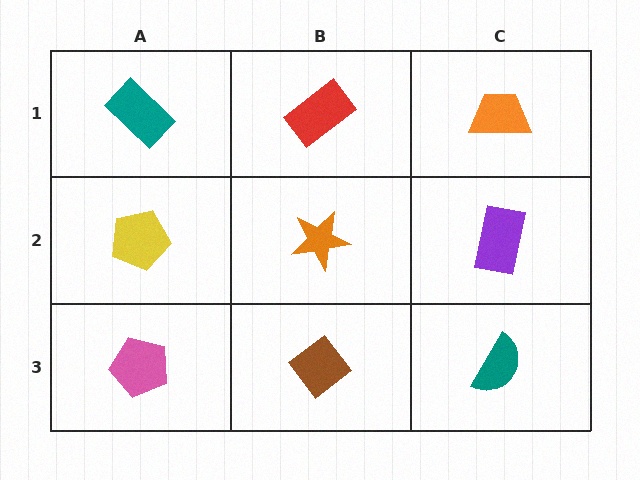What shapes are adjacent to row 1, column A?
A yellow pentagon (row 2, column A), a red rectangle (row 1, column B).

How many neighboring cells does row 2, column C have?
3.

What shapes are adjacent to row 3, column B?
An orange star (row 2, column B), a pink pentagon (row 3, column A), a teal semicircle (row 3, column C).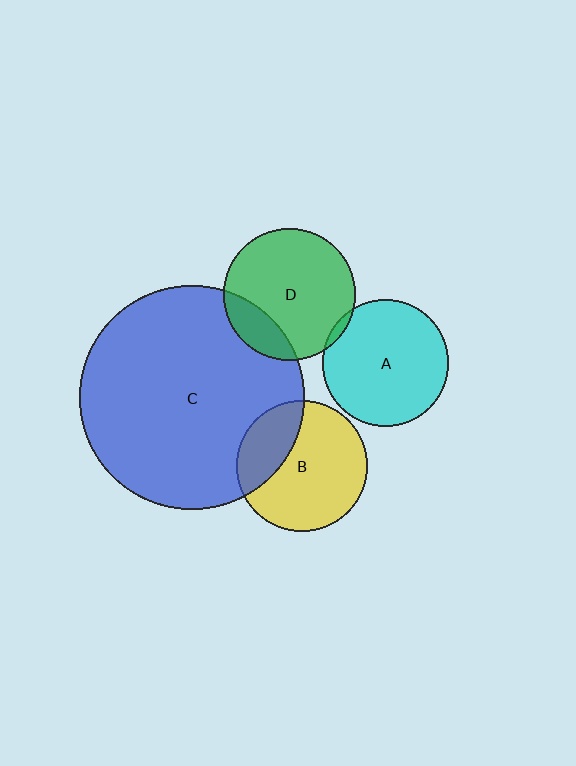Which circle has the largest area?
Circle C (blue).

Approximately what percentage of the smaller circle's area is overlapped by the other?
Approximately 5%.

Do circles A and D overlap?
Yes.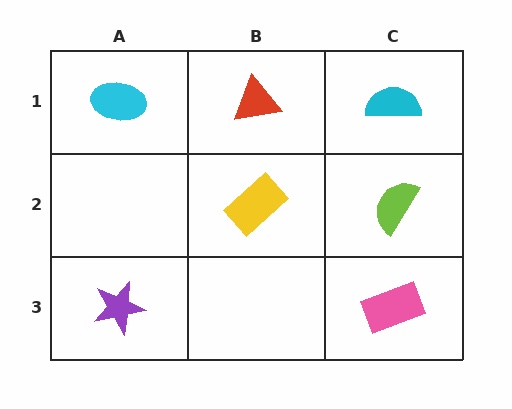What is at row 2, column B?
A yellow rectangle.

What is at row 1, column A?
A cyan ellipse.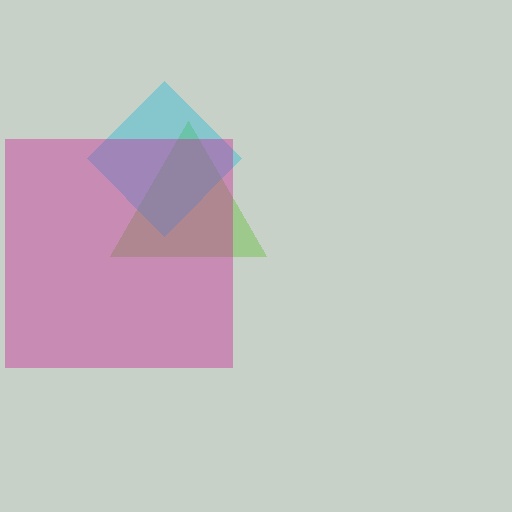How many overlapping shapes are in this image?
There are 3 overlapping shapes in the image.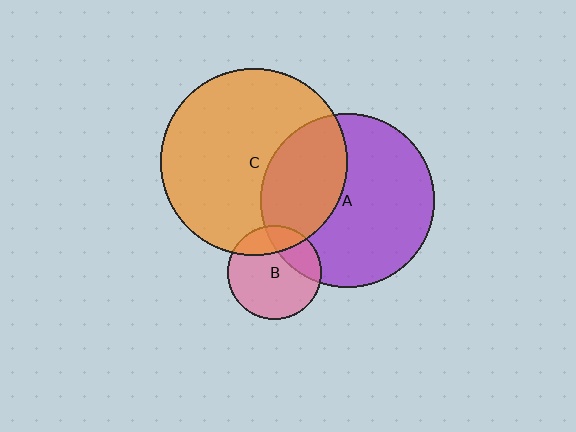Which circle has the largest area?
Circle C (orange).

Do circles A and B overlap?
Yes.